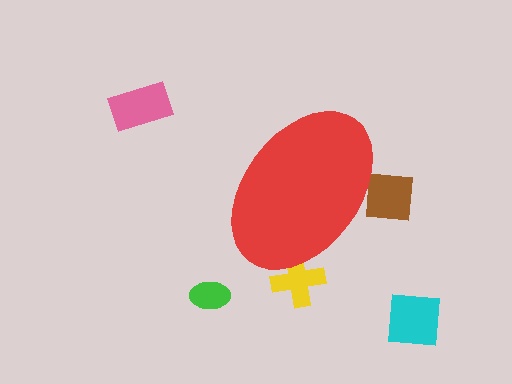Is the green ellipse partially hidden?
No, the green ellipse is fully visible.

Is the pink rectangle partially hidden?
No, the pink rectangle is fully visible.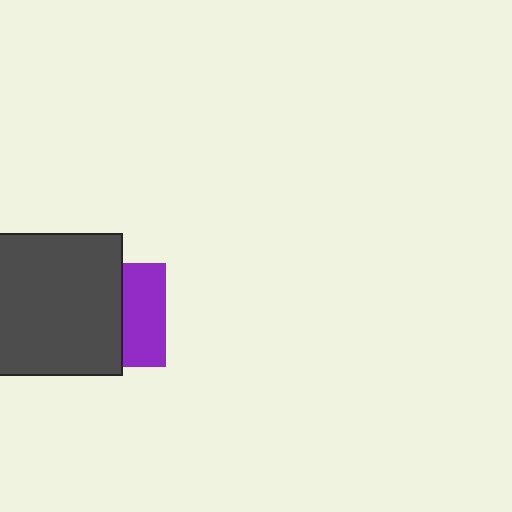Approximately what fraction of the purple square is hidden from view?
Roughly 60% of the purple square is hidden behind the dark gray square.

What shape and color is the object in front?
The object in front is a dark gray square.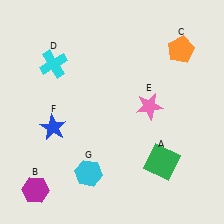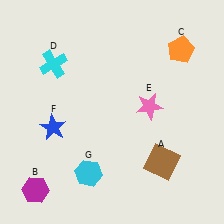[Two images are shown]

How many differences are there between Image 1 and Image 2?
There is 1 difference between the two images.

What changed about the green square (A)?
In Image 1, A is green. In Image 2, it changed to brown.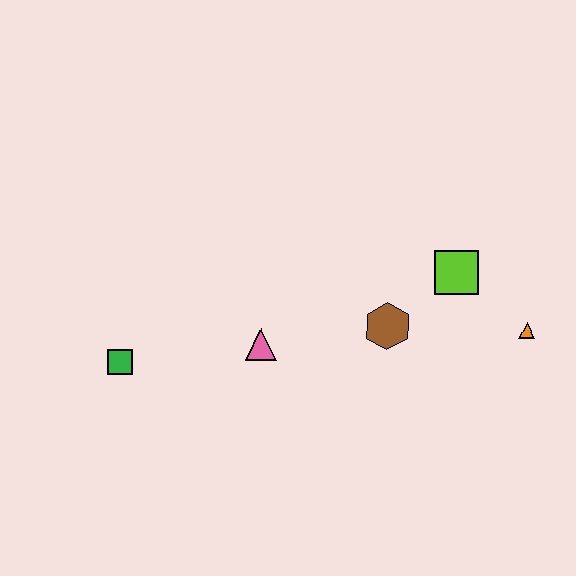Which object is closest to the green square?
The pink triangle is closest to the green square.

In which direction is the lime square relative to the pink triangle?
The lime square is to the right of the pink triangle.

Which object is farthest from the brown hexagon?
The green square is farthest from the brown hexagon.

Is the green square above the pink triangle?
No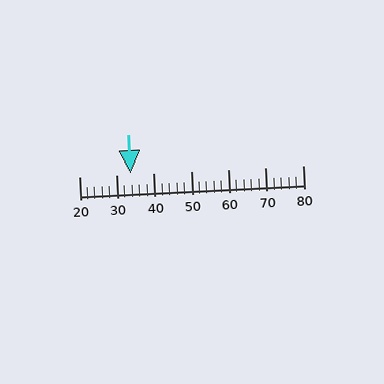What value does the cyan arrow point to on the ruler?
The cyan arrow points to approximately 34.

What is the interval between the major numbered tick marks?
The major tick marks are spaced 10 units apart.